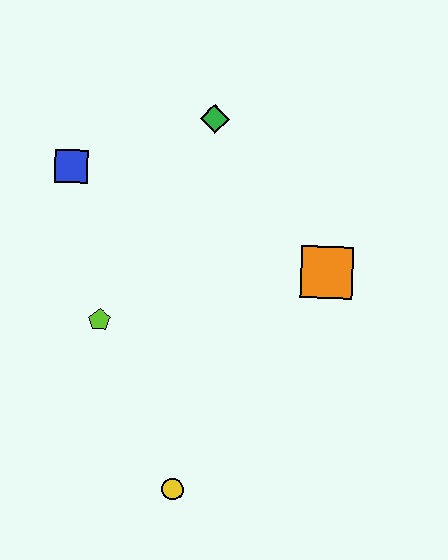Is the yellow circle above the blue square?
No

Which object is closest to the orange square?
The green diamond is closest to the orange square.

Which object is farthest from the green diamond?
The yellow circle is farthest from the green diamond.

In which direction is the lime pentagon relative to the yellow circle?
The lime pentagon is above the yellow circle.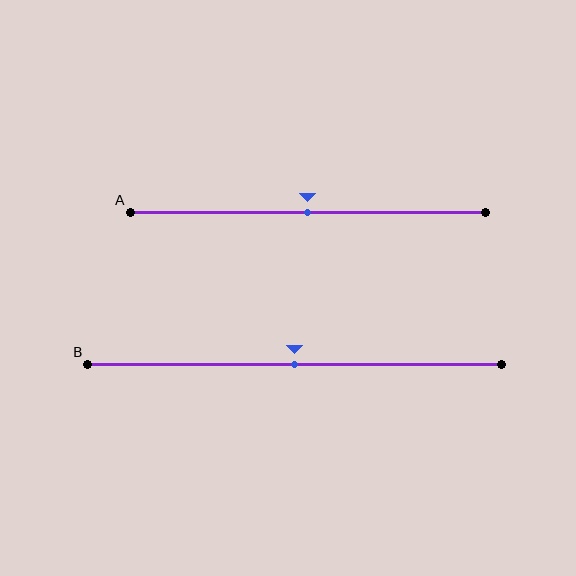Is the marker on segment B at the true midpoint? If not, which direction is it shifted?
Yes, the marker on segment B is at the true midpoint.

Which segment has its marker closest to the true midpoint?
Segment A has its marker closest to the true midpoint.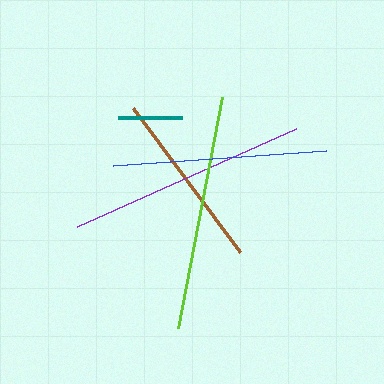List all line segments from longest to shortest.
From longest to shortest: purple, lime, blue, brown, teal.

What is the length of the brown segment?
The brown segment is approximately 179 pixels long.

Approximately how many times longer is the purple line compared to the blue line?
The purple line is approximately 1.1 times the length of the blue line.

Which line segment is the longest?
The purple line is the longest at approximately 239 pixels.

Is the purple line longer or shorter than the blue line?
The purple line is longer than the blue line.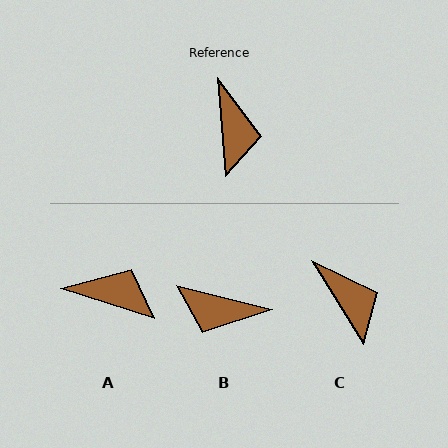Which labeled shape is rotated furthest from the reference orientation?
B, about 108 degrees away.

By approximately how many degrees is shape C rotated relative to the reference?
Approximately 27 degrees counter-clockwise.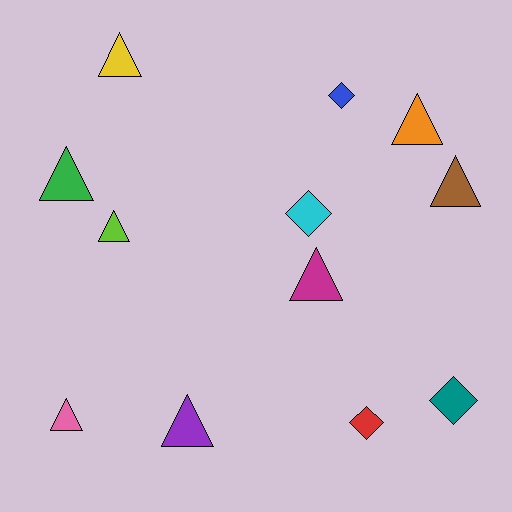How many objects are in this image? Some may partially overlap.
There are 12 objects.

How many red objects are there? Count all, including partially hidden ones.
There is 1 red object.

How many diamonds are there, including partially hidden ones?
There are 4 diamonds.